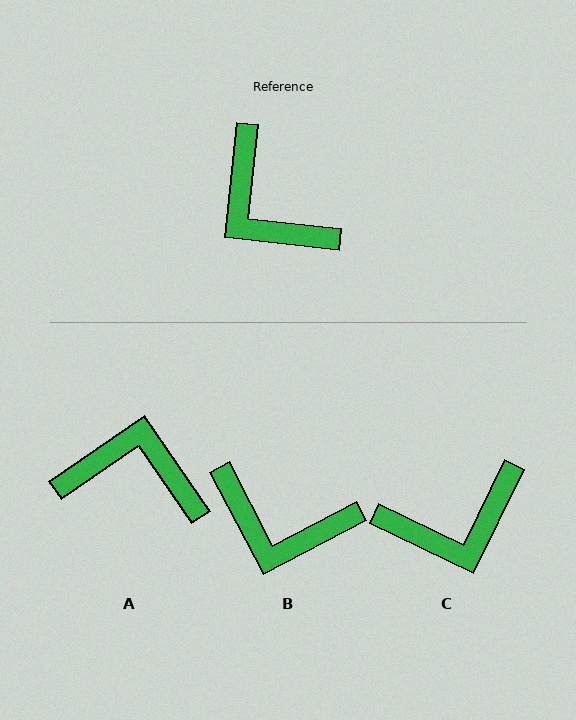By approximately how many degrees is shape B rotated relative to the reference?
Approximately 34 degrees counter-clockwise.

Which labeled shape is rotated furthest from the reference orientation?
A, about 139 degrees away.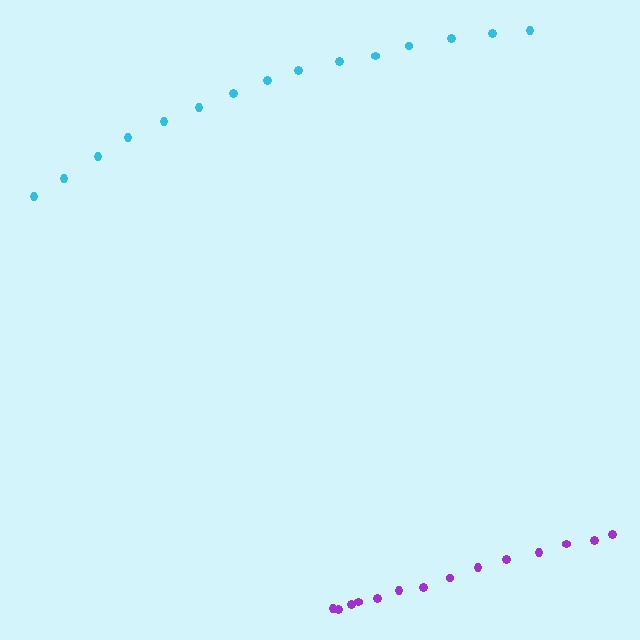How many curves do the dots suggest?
There are 2 distinct paths.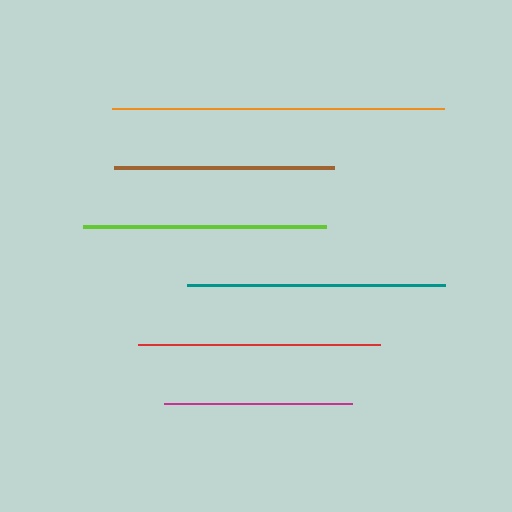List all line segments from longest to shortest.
From longest to shortest: orange, teal, lime, red, brown, magenta.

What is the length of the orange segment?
The orange segment is approximately 332 pixels long.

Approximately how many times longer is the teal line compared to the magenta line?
The teal line is approximately 1.4 times the length of the magenta line.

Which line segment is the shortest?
The magenta line is the shortest at approximately 188 pixels.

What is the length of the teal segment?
The teal segment is approximately 257 pixels long.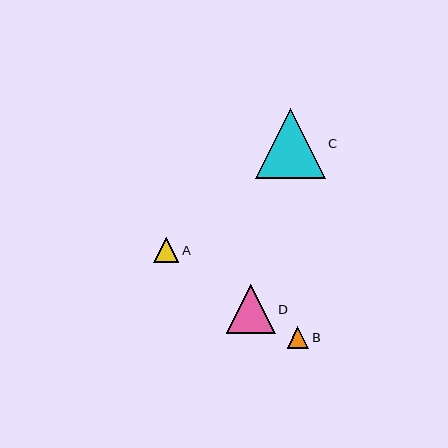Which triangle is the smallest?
Triangle B is the smallest with a size of approximately 22 pixels.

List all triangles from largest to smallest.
From largest to smallest: C, D, A, B.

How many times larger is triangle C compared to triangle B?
Triangle C is approximately 3.2 times the size of triangle B.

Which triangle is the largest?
Triangle C is the largest with a size of approximately 70 pixels.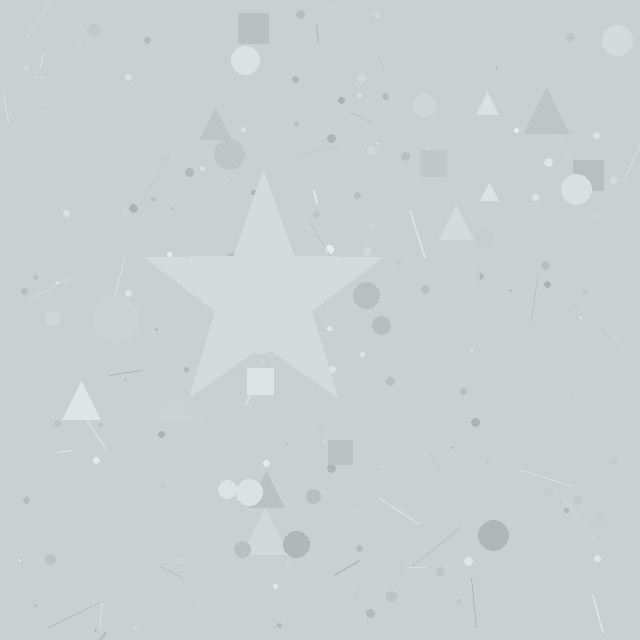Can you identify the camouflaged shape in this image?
The camouflaged shape is a star.